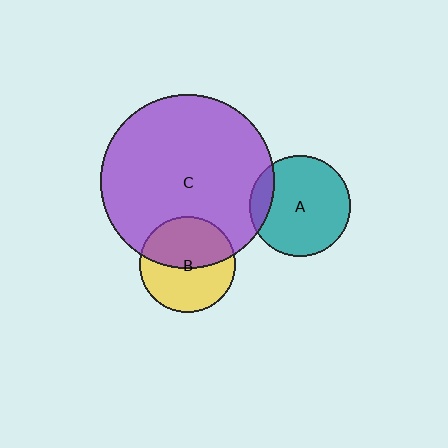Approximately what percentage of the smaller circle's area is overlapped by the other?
Approximately 50%.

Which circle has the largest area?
Circle C (purple).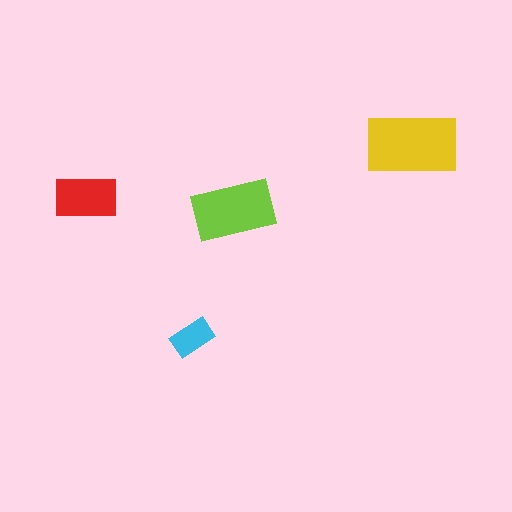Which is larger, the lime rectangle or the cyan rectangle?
The lime one.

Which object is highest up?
The yellow rectangle is topmost.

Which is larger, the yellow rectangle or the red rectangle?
The yellow one.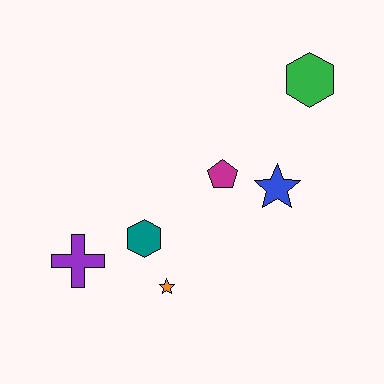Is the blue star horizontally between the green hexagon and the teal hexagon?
Yes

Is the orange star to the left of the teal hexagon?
No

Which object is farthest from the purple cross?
The green hexagon is farthest from the purple cross.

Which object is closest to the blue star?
The magenta pentagon is closest to the blue star.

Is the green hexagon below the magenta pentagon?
No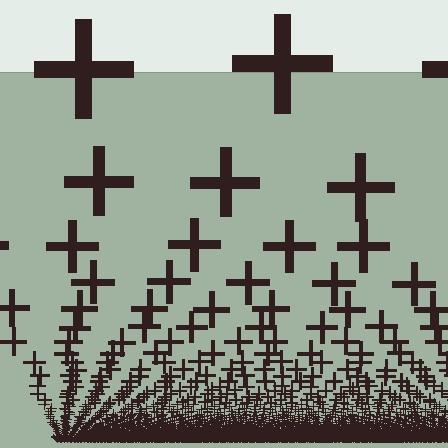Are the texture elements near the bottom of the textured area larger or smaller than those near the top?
Smaller. The gradient is inverted — elements near the bottom are smaller and denser.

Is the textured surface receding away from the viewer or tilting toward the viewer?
The surface appears to tilt toward the viewer. Texture elements get larger and sparser toward the top.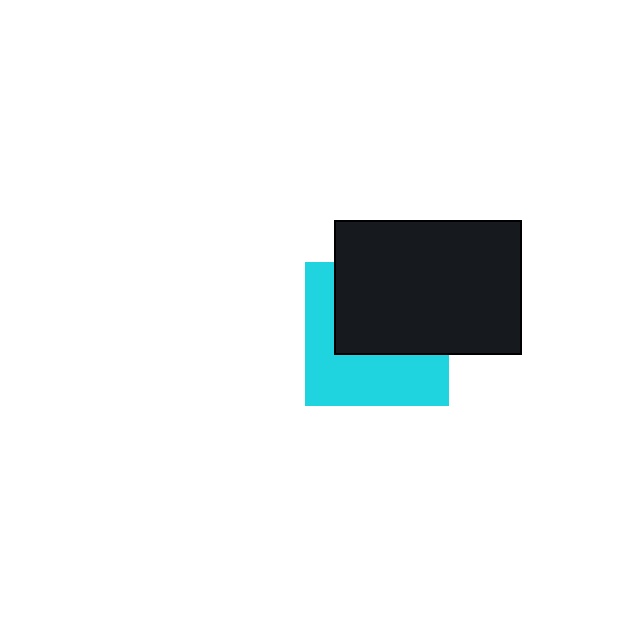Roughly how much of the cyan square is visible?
About half of it is visible (roughly 47%).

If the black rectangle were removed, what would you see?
You would see the complete cyan square.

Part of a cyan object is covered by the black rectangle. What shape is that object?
It is a square.